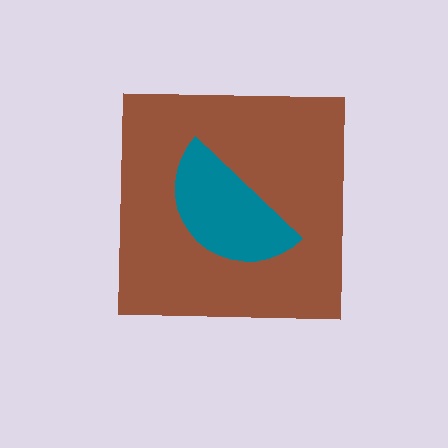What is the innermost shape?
The teal semicircle.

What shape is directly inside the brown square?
The teal semicircle.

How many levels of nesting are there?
2.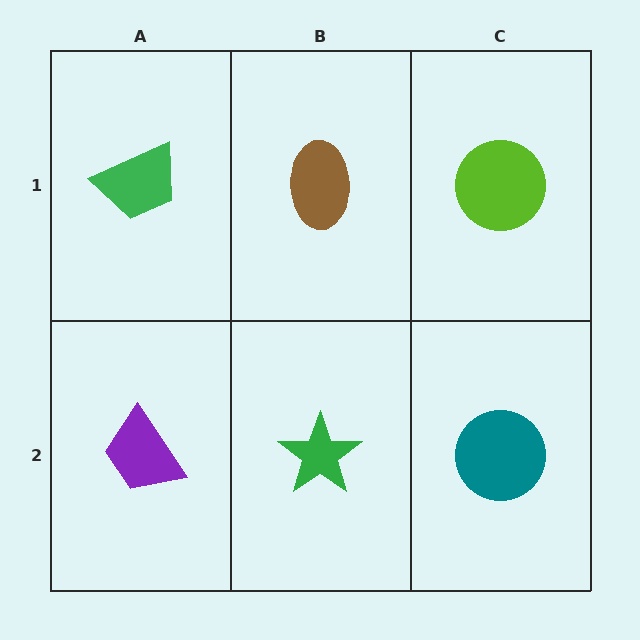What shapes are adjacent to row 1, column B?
A green star (row 2, column B), a green trapezoid (row 1, column A), a lime circle (row 1, column C).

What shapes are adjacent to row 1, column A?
A purple trapezoid (row 2, column A), a brown ellipse (row 1, column B).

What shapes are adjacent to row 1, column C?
A teal circle (row 2, column C), a brown ellipse (row 1, column B).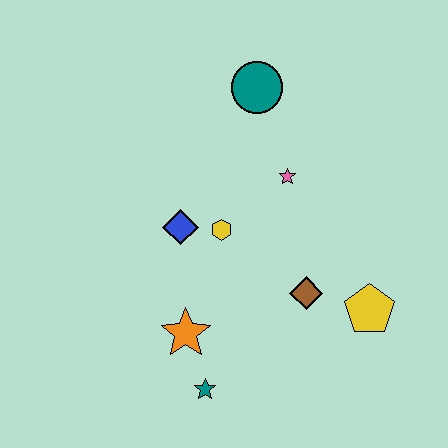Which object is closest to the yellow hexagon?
The blue diamond is closest to the yellow hexagon.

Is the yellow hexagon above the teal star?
Yes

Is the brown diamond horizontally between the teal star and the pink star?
No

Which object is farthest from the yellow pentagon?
The teal circle is farthest from the yellow pentagon.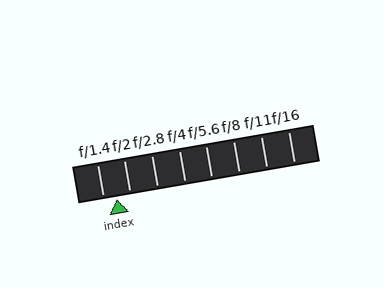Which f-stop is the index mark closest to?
The index mark is closest to f/1.4.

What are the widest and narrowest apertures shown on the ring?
The widest aperture shown is f/1.4 and the narrowest is f/16.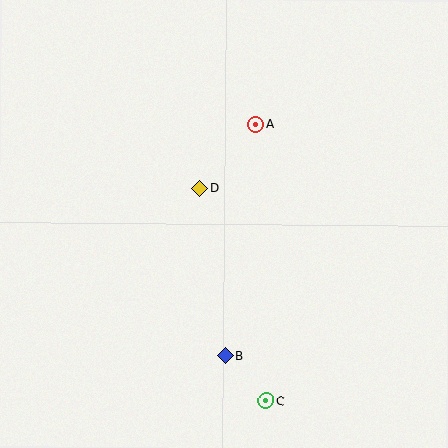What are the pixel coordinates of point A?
Point A is at (256, 125).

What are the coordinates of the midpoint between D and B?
The midpoint between D and B is at (213, 272).